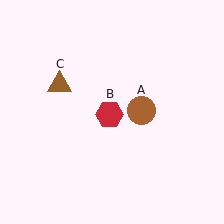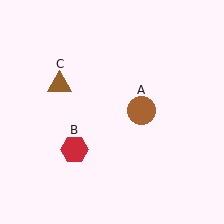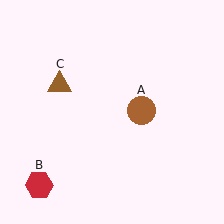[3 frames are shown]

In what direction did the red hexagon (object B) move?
The red hexagon (object B) moved down and to the left.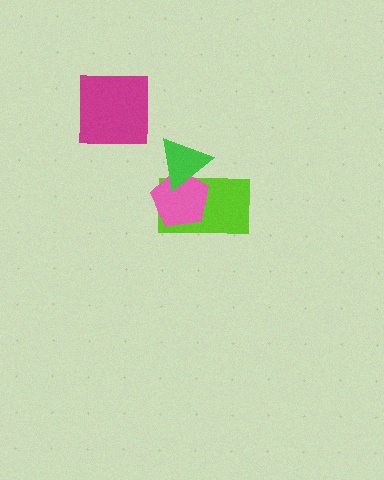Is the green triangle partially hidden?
No, no other shape covers it.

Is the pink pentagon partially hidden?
Yes, it is partially covered by another shape.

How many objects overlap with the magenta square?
0 objects overlap with the magenta square.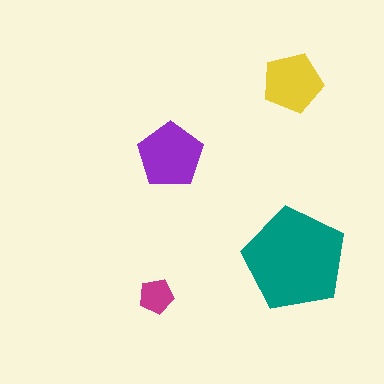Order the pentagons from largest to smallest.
the teal one, the purple one, the yellow one, the magenta one.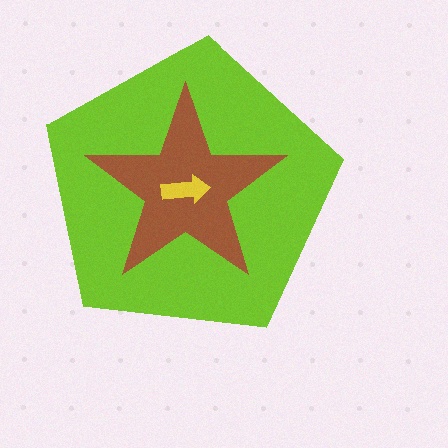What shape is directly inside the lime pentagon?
The brown star.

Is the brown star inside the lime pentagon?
Yes.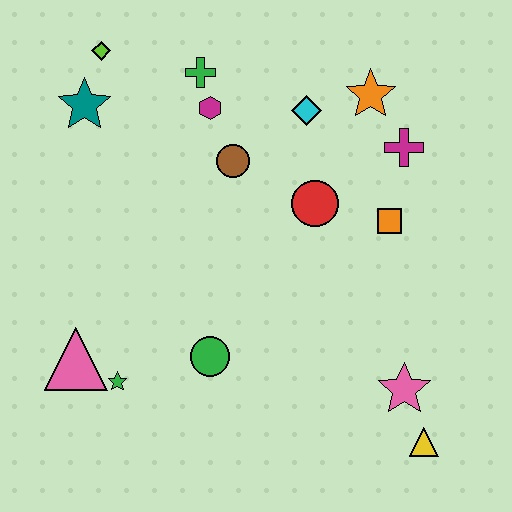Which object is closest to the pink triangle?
The green star is closest to the pink triangle.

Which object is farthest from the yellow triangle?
The lime diamond is farthest from the yellow triangle.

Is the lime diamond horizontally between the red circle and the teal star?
Yes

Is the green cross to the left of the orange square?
Yes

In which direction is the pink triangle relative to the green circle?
The pink triangle is to the left of the green circle.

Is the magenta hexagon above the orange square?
Yes